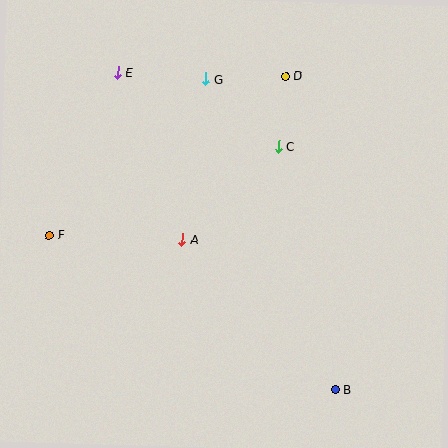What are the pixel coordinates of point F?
Point F is at (49, 235).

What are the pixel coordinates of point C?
Point C is at (279, 147).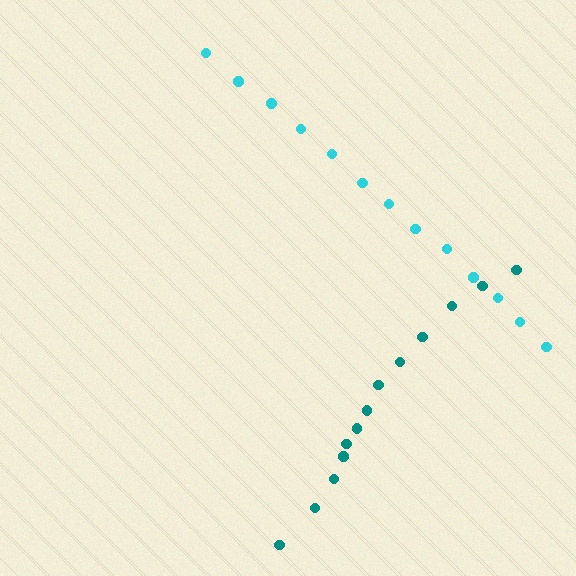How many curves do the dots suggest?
There are 2 distinct paths.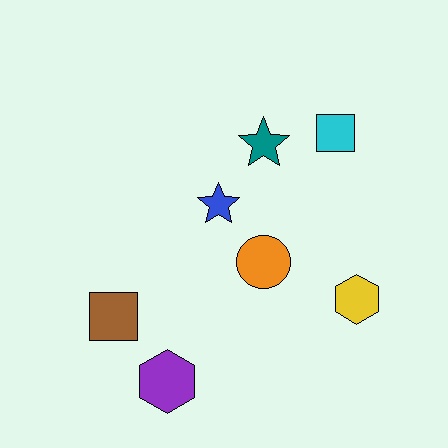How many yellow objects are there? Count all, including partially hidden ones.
There is 1 yellow object.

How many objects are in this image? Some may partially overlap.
There are 7 objects.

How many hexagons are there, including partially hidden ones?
There are 2 hexagons.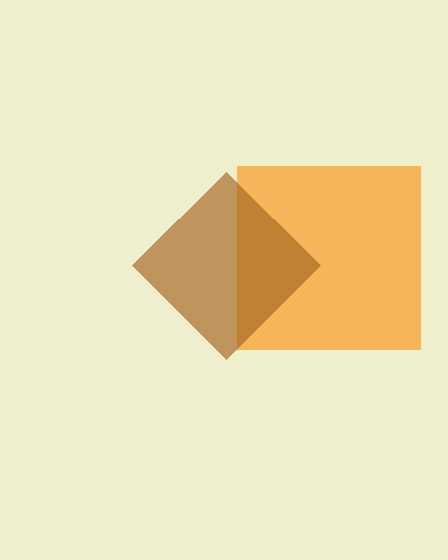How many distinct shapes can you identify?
There are 2 distinct shapes: an orange square, a brown diamond.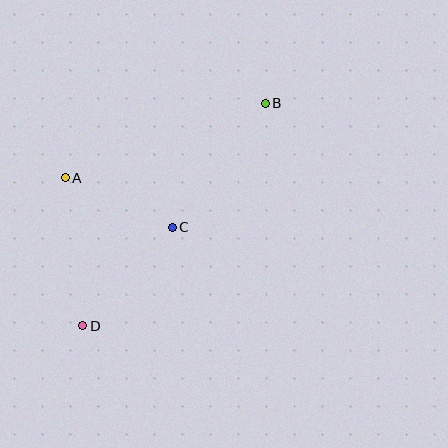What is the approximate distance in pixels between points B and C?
The distance between B and C is approximately 155 pixels.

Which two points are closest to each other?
Points A and C are closest to each other.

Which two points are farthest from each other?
Points B and D are farthest from each other.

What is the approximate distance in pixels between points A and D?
The distance between A and D is approximately 149 pixels.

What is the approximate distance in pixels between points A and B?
The distance between A and B is approximately 213 pixels.